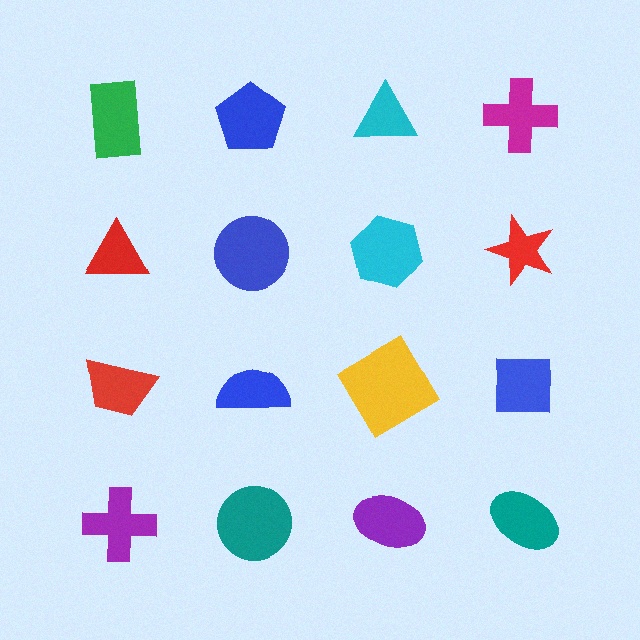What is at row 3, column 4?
A blue square.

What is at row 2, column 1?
A red triangle.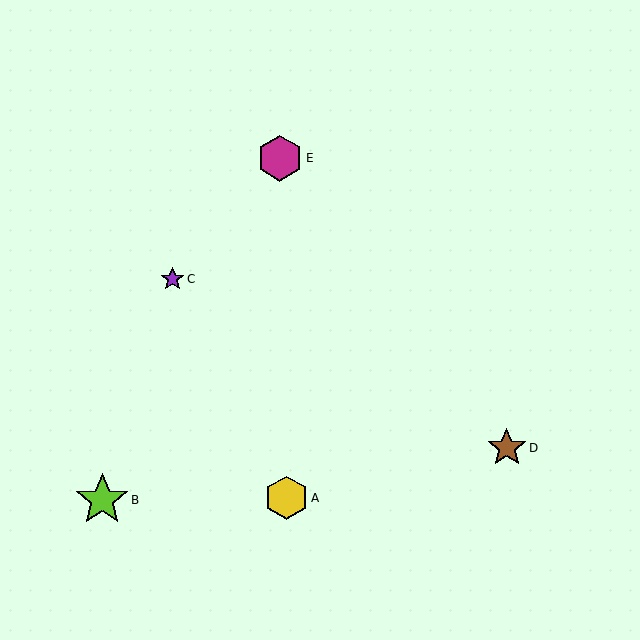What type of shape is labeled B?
Shape B is a lime star.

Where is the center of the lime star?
The center of the lime star is at (102, 500).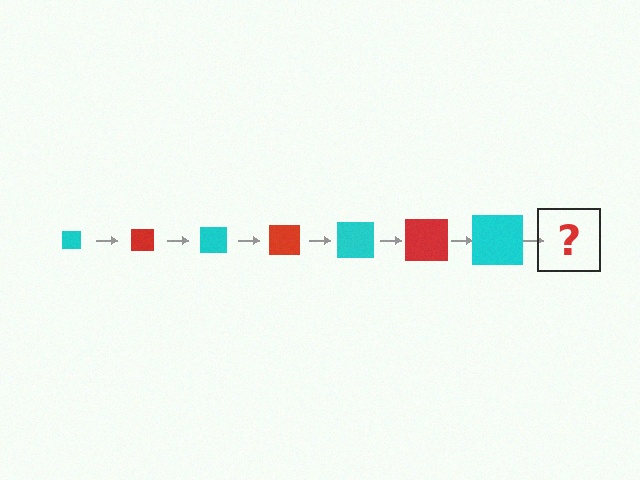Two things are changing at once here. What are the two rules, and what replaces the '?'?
The two rules are that the square grows larger each step and the color cycles through cyan and red. The '?' should be a red square, larger than the previous one.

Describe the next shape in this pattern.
It should be a red square, larger than the previous one.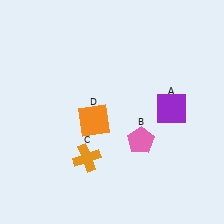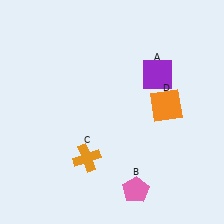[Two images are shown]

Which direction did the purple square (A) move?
The purple square (A) moved up.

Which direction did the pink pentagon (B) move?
The pink pentagon (B) moved down.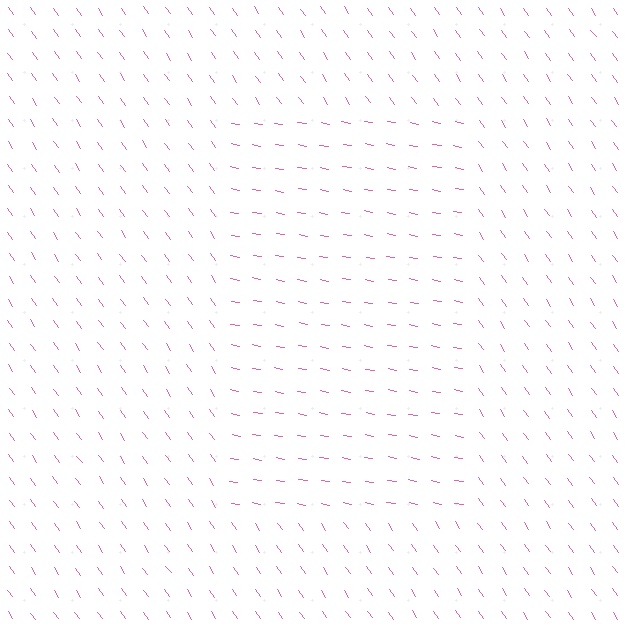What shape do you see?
I see a rectangle.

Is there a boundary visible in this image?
Yes, there is a texture boundary formed by a change in line orientation.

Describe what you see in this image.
The image is filled with small pink line segments. A rectangle region in the image has lines oriented differently from the surrounding lines, creating a visible texture boundary.